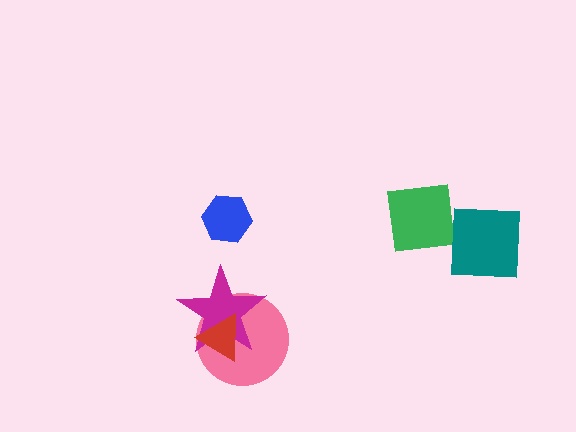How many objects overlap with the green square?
0 objects overlap with the green square.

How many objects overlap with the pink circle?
2 objects overlap with the pink circle.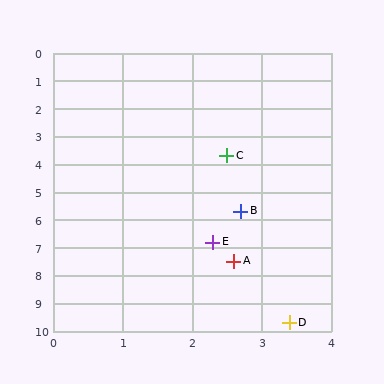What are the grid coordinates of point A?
Point A is at approximately (2.6, 7.5).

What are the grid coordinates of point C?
Point C is at approximately (2.5, 3.7).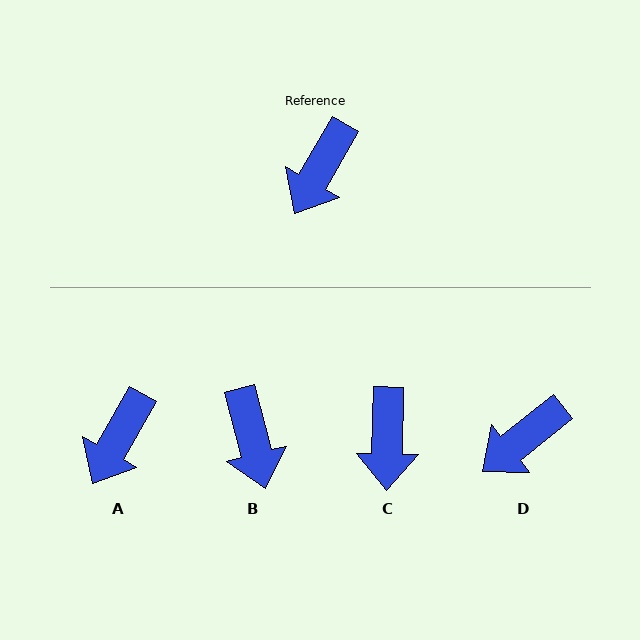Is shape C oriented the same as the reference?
No, it is off by about 28 degrees.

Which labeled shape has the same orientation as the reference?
A.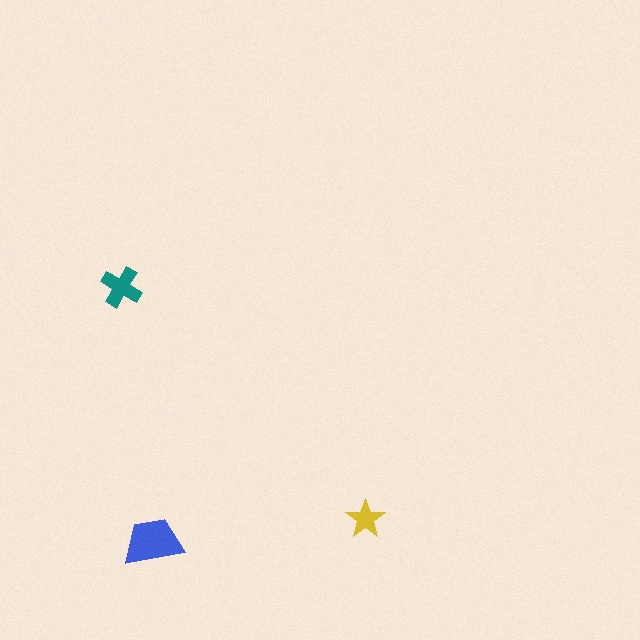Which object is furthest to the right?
The yellow star is rightmost.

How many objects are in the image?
There are 3 objects in the image.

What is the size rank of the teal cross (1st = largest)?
2nd.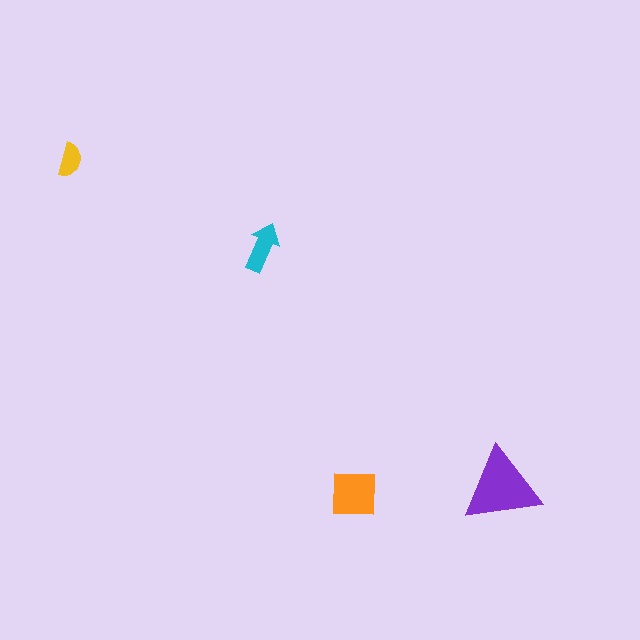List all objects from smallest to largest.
The yellow semicircle, the cyan arrow, the orange square, the purple triangle.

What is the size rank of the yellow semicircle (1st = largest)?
4th.